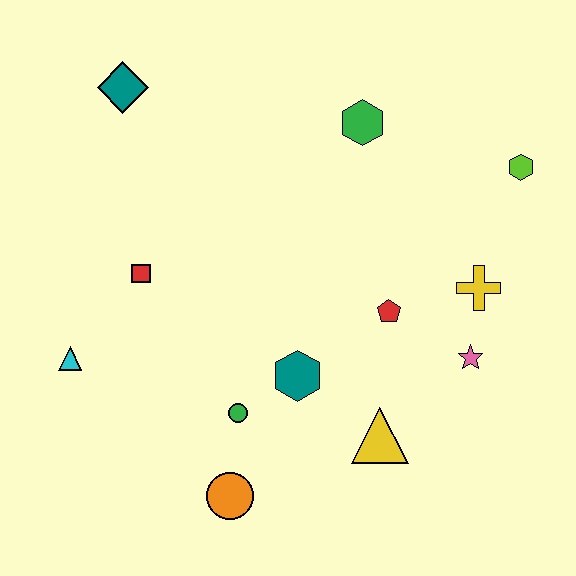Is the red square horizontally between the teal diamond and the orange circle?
Yes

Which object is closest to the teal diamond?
The red square is closest to the teal diamond.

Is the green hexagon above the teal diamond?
No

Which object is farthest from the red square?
The lime hexagon is farthest from the red square.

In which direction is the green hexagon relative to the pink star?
The green hexagon is above the pink star.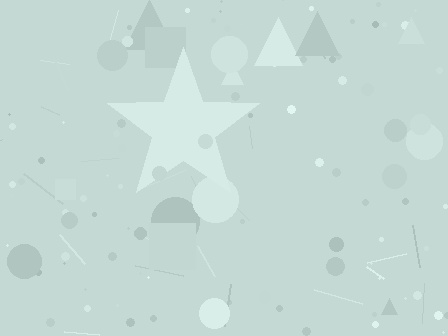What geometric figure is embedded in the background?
A star is embedded in the background.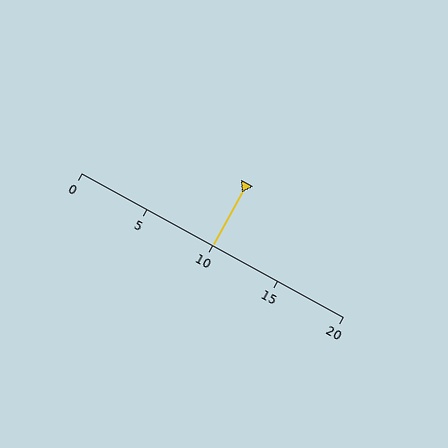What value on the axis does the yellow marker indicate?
The marker indicates approximately 10.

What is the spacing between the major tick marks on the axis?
The major ticks are spaced 5 apart.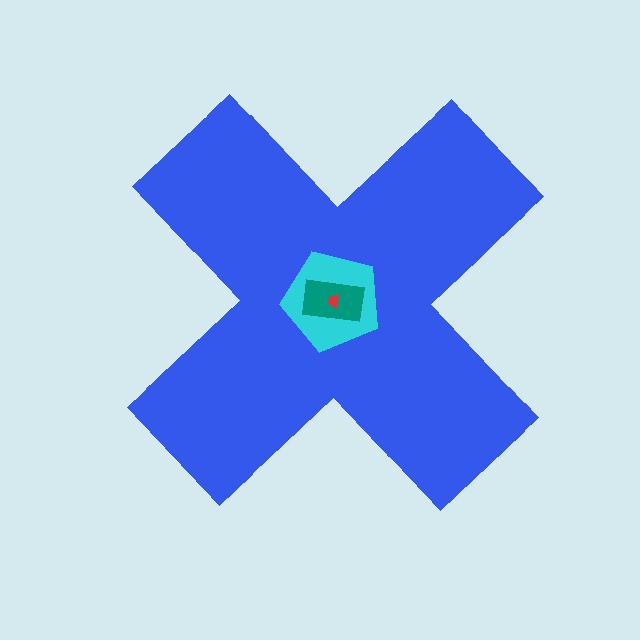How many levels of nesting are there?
4.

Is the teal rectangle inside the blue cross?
Yes.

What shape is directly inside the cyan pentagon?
The teal rectangle.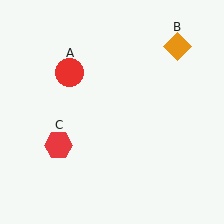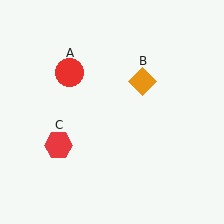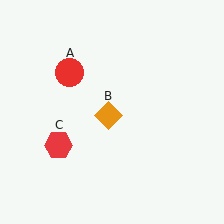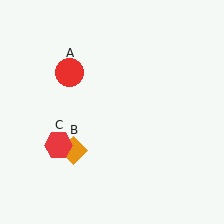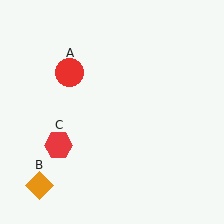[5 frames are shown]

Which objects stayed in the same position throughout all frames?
Red circle (object A) and red hexagon (object C) remained stationary.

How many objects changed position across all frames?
1 object changed position: orange diamond (object B).